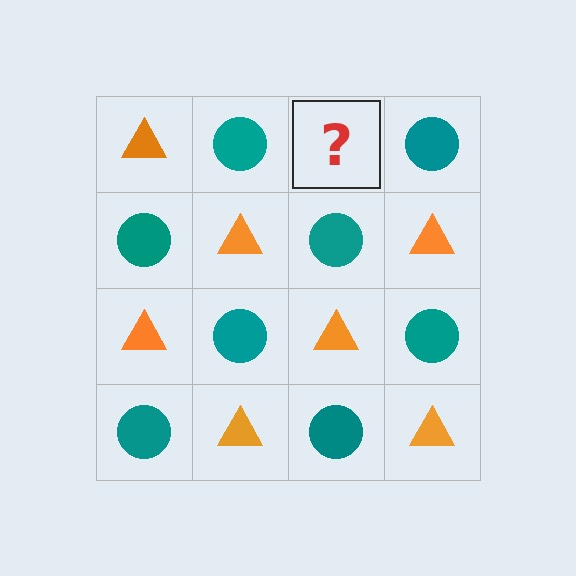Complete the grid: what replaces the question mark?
The question mark should be replaced with an orange triangle.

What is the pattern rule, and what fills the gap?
The rule is that it alternates orange triangle and teal circle in a checkerboard pattern. The gap should be filled with an orange triangle.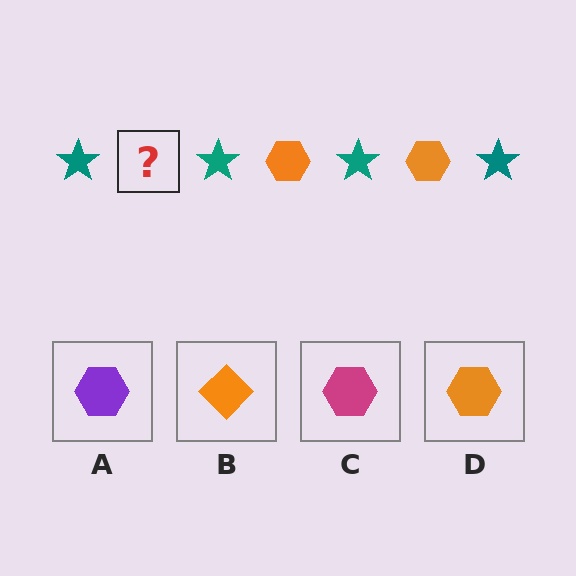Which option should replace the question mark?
Option D.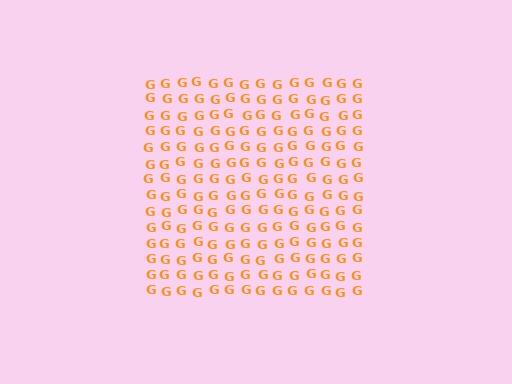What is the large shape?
The large shape is a square.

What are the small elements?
The small elements are letter G's.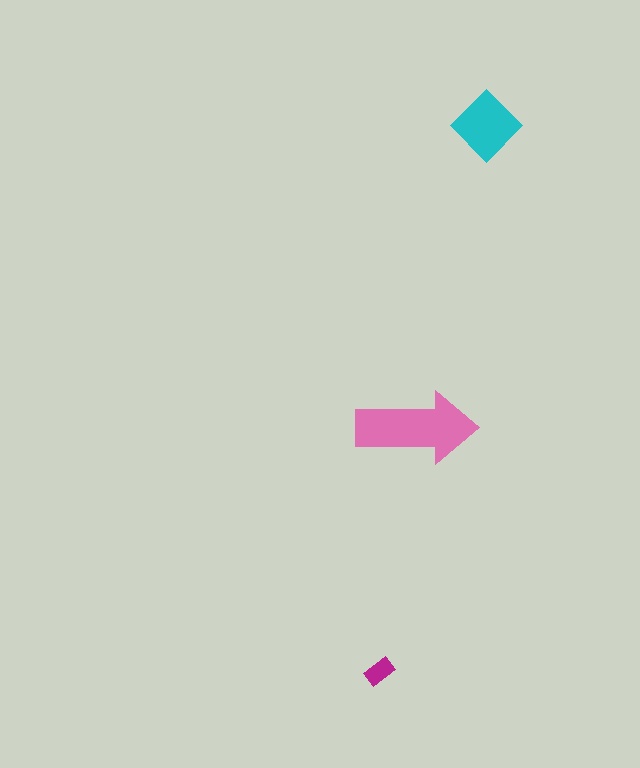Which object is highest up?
The cyan diamond is topmost.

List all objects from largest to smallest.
The pink arrow, the cyan diamond, the magenta rectangle.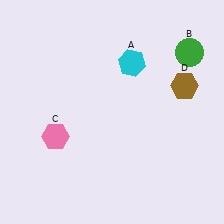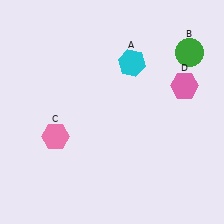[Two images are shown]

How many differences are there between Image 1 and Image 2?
There is 1 difference between the two images.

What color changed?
The hexagon (D) changed from brown in Image 1 to pink in Image 2.